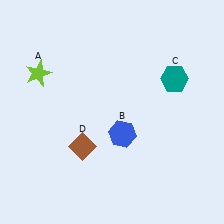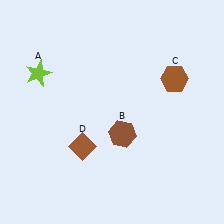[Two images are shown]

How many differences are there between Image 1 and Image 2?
There are 2 differences between the two images.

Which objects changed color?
B changed from blue to brown. C changed from teal to brown.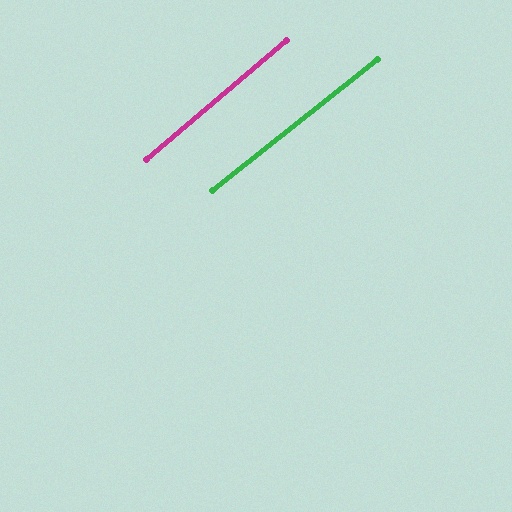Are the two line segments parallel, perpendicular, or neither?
Parallel — their directions differ by only 1.6°.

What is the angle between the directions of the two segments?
Approximately 2 degrees.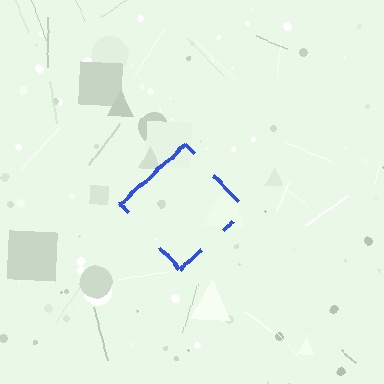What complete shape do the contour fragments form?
The contour fragments form a diamond.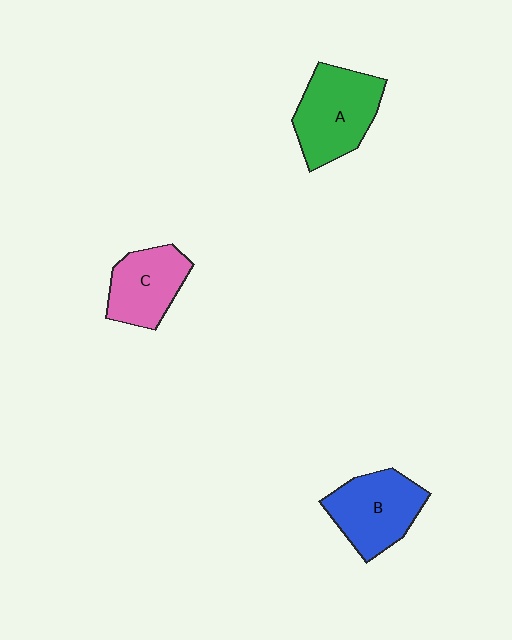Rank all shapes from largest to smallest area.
From largest to smallest: A (green), B (blue), C (pink).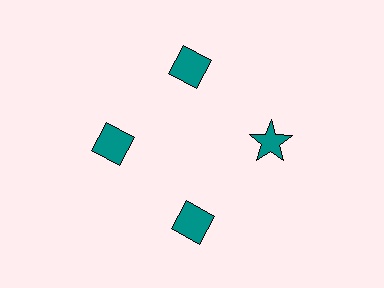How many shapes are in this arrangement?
There are 4 shapes arranged in a ring pattern.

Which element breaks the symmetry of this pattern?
The teal star at roughly the 3 o'clock position breaks the symmetry. All other shapes are teal diamonds.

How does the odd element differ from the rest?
It has a different shape: star instead of diamond.